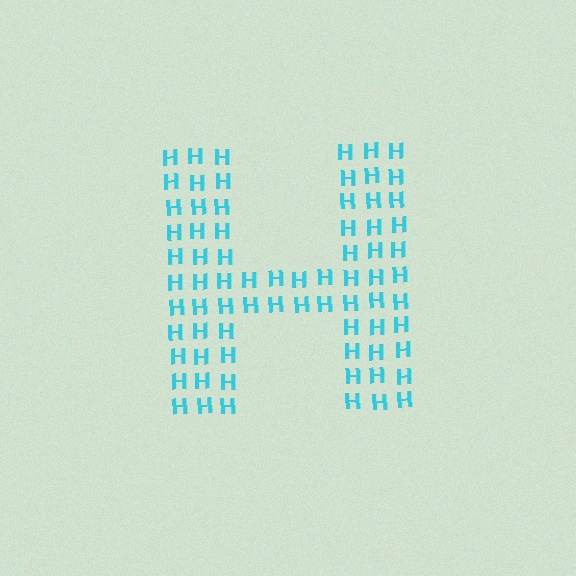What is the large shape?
The large shape is the letter H.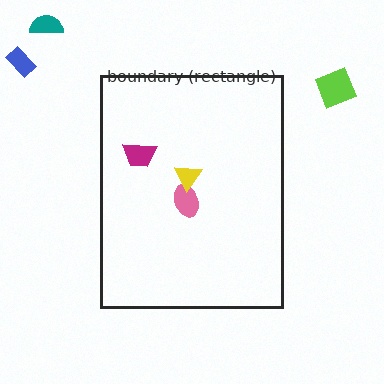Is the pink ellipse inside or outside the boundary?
Inside.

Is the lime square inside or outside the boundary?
Outside.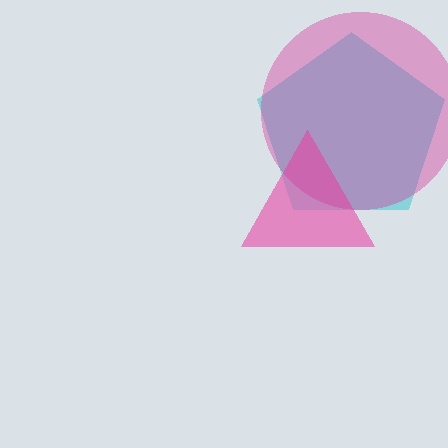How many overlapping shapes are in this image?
There are 3 overlapping shapes in the image.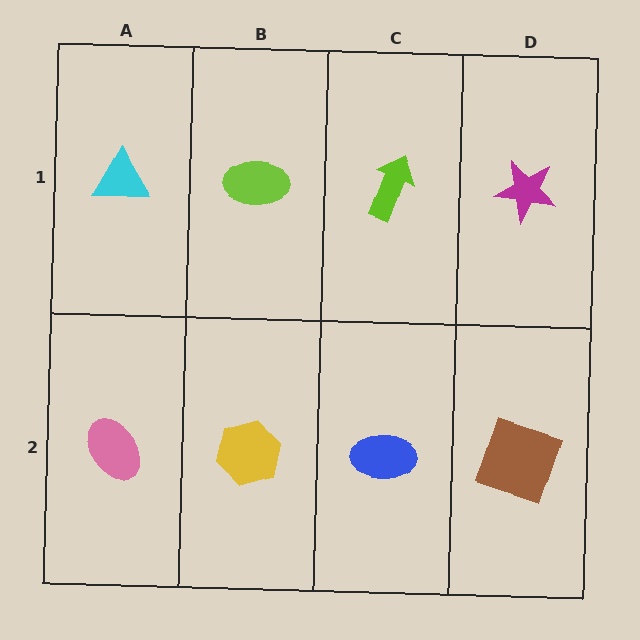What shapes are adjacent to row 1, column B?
A yellow hexagon (row 2, column B), a cyan triangle (row 1, column A), a lime arrow (row 1, column C).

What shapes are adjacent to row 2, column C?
A lime arrow (row 1, column C), a yellow hexagon (row 2, column B), a brown square (row 2, column D).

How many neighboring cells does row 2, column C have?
3.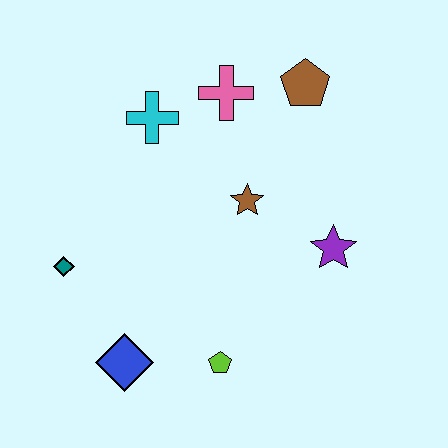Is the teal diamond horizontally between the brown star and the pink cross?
No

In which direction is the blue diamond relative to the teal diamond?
The blue diamond is below the teal diamond.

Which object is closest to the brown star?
The purple star is closest to the brown star.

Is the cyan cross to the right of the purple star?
No